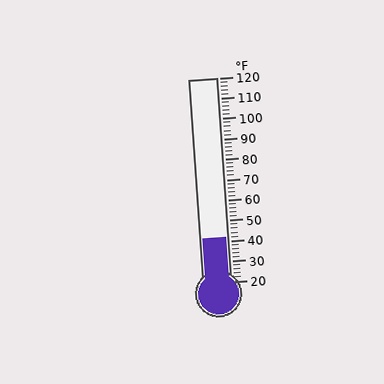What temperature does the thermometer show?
The thermometer shows approximately 42°F.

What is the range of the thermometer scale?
The thermometer scale ranges from 20°F to 120°F.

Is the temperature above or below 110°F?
The temperature is below 110°F.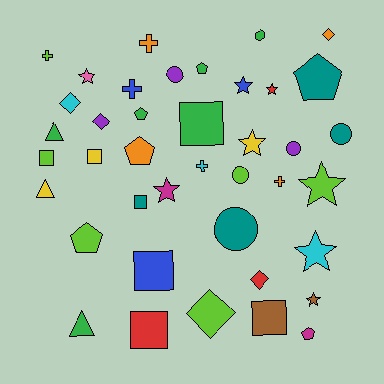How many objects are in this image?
There are 40 objects.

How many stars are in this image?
There are 8 stars.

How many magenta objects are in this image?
There are 2 magenta objects.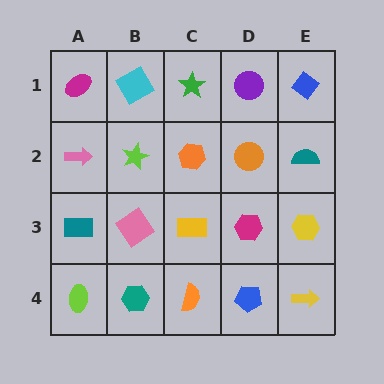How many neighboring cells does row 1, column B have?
3.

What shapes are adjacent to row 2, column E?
A blue diamond (row 1, column E), a yellow hexagon (row 3, column E), an orange circle (row 2, column D).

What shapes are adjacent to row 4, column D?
A magenta hexagon (row 3, column D), an orange semicircle (row 4, column C), a yellow arrow (row 4, column E).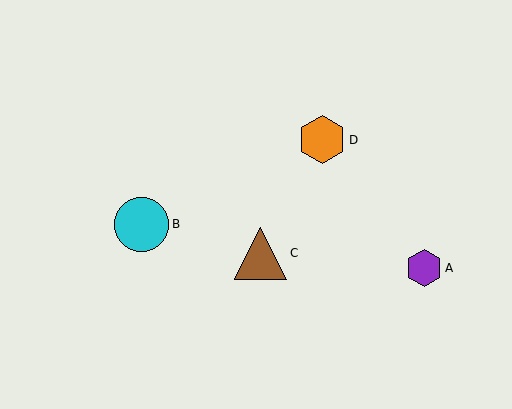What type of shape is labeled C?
Shape C is a brown triangle.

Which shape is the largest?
The cyan circle (labeled B) is the largest.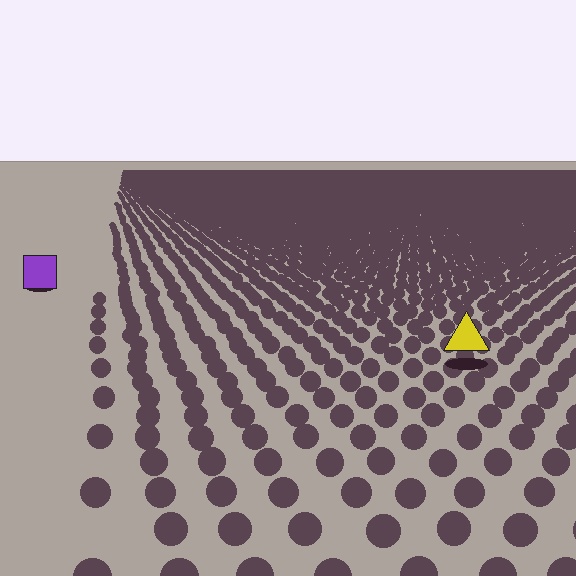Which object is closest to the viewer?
The yellow triangle is closest. The texture marks near it are larger and more spread out.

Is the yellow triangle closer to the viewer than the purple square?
Yes. The yellow triangle is closer — you can tell from the texture gradient: the ground texture is coarser near it.